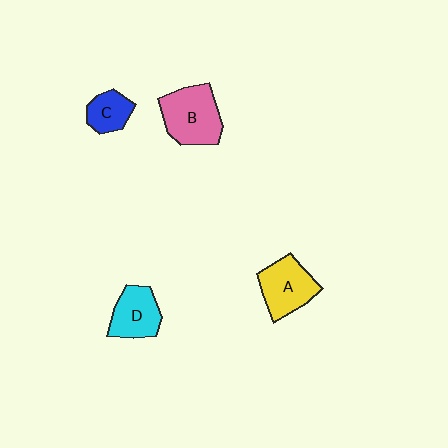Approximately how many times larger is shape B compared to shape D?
Approximately 1.4 times.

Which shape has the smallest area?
Shape C (blue).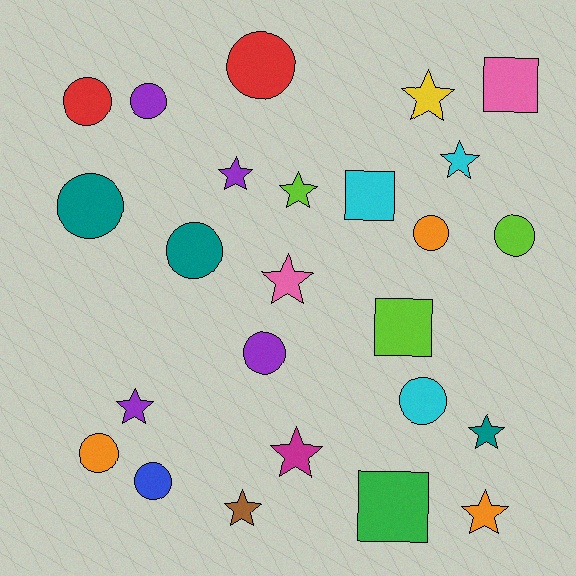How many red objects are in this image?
There are 2 red objects.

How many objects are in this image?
There are 25 objects.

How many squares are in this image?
There are 4 squares.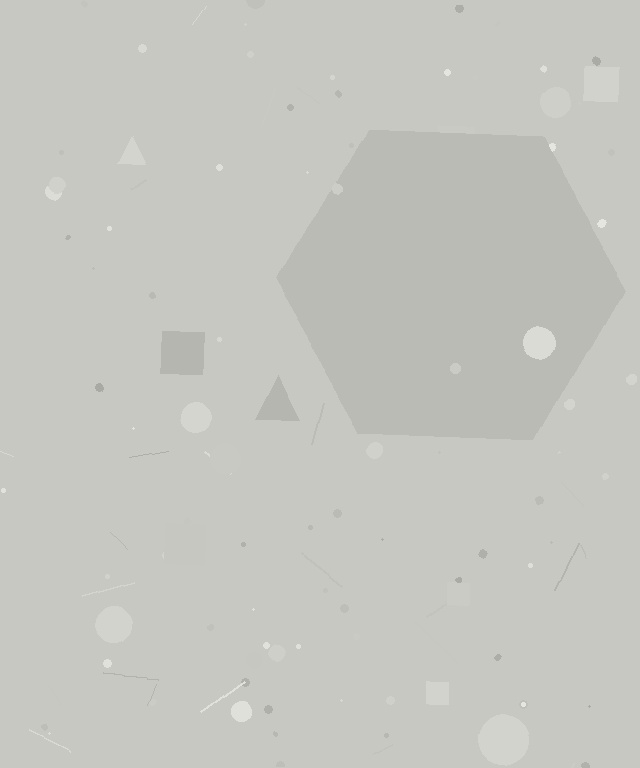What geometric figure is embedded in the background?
A hexagon is embedded in the background.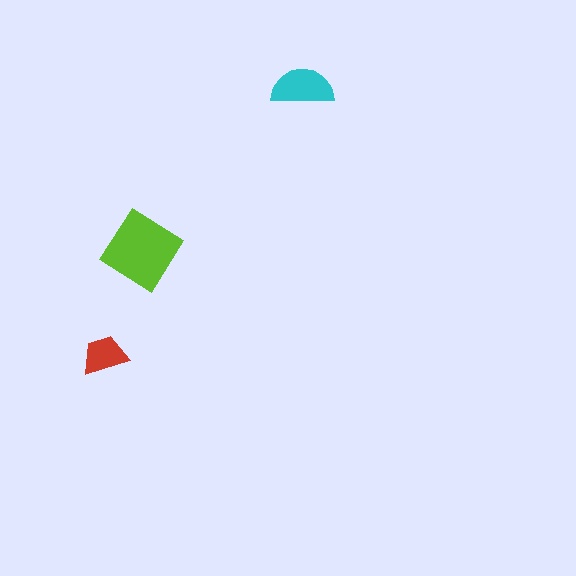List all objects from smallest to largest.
The red trapezoid, the cyan semicircle, the lime diamond.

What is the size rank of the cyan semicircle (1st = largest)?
2nd.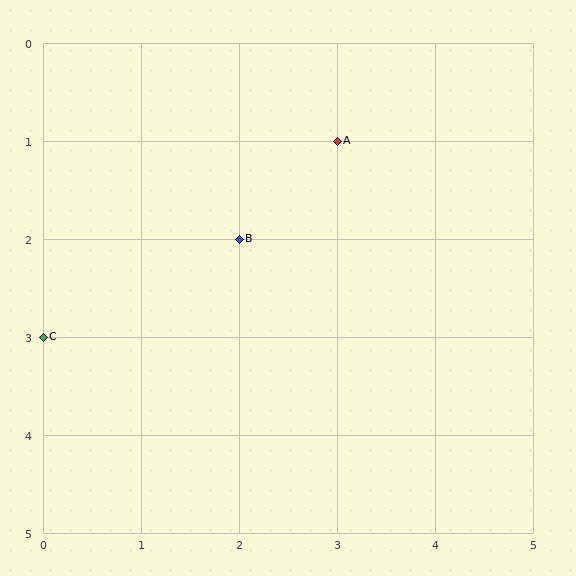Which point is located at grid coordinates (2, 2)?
Point B is at (2, 2).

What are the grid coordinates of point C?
Point C is at grid coordinates (0, 3).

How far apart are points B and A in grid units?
Points B and A are 1 column and 1 row apart (about 1.4 grid units diagonally).